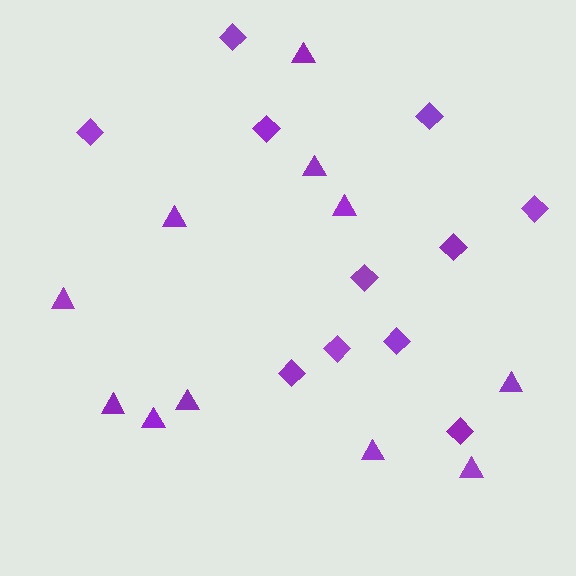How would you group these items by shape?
There are 2 groups: one group of diamonds (11) and one group of triangles (11).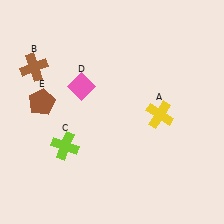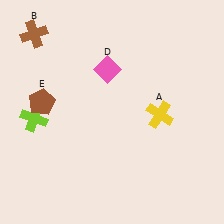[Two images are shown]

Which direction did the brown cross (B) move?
The brown cross (B) moved up.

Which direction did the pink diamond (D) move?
The pink diamond (D) moved right.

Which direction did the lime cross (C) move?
The lime cross (C) moved left.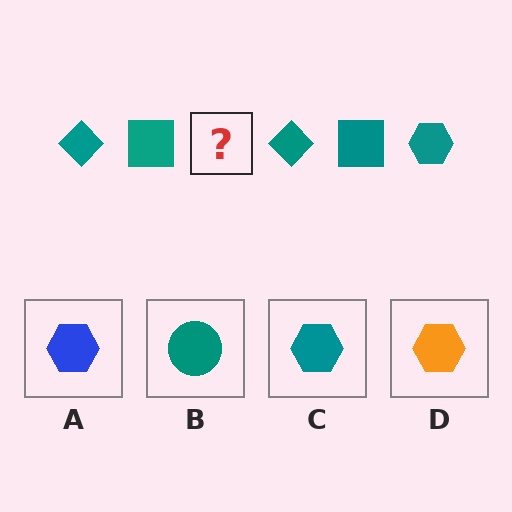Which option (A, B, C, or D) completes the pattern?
C.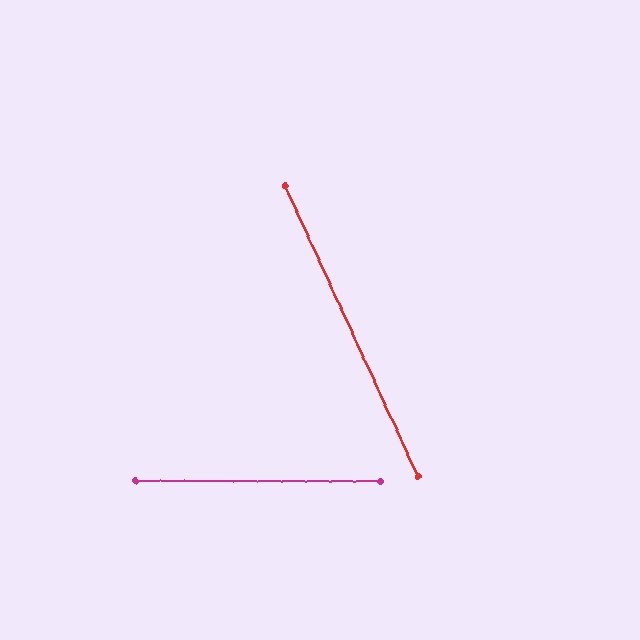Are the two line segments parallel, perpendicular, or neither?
Neither parallel nor perpendicular — they differ by about 65°.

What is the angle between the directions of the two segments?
Approximately 65 degrees.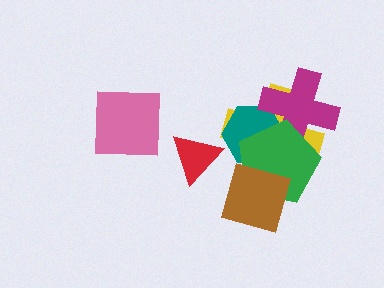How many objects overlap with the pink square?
0 objects overlap with the pink square.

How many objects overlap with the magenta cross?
3 objects overlap with the magenta cross.